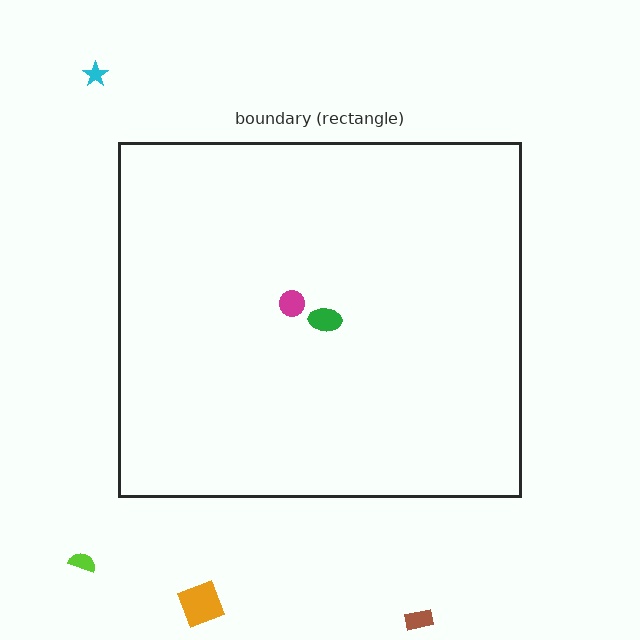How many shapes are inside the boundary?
2 inside, 4 outside.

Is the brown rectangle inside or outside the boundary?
Outside.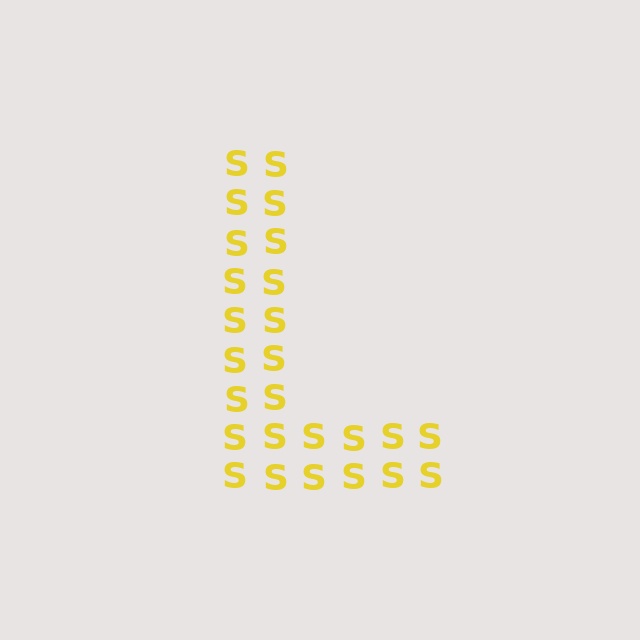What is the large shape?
The large shape is the letter L.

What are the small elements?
The small elements are letter S's.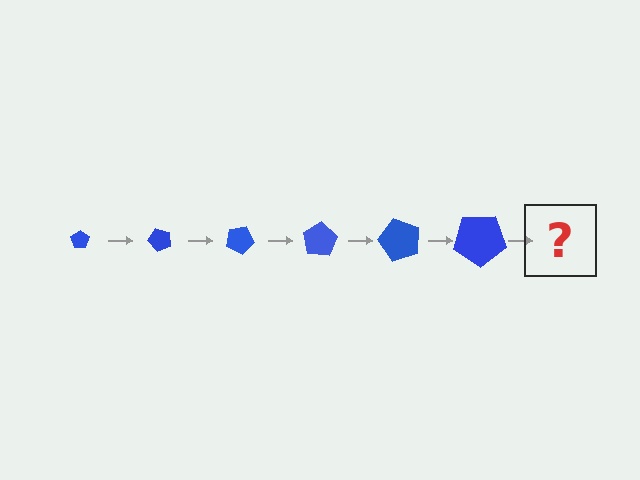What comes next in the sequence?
The next element should be a pentagon, larger than the previous one and rotated 300 degrees from the start.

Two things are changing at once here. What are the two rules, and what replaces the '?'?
The two rules are that the pentagon grows larger each step and it rotates 50 degrees each step. The '?' should be a pentagon, larger than the previous one and rotated 300 degrees from the start.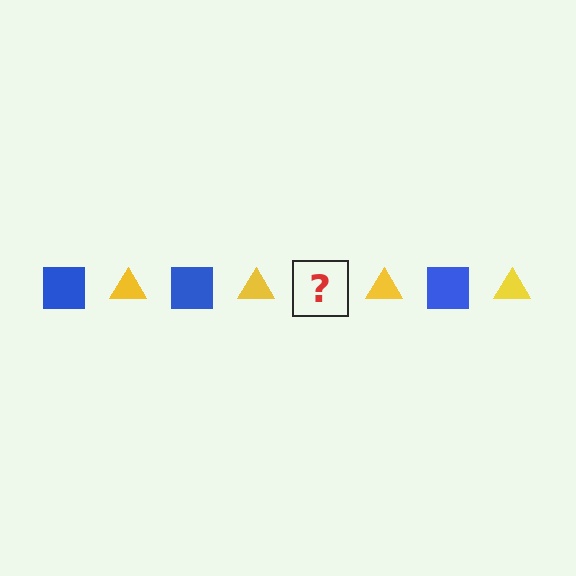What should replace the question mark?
The question mark should be replaced with a blue square.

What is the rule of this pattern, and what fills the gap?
The rule is that the pattern alternates between blue square and yellow triangle. The gap should be filled with a blue square.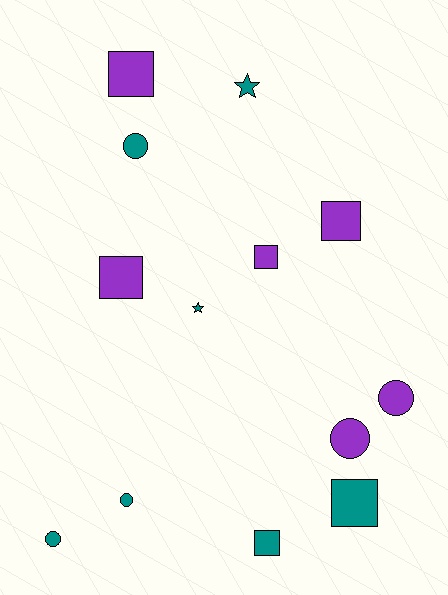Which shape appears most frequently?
Square, with 6 objects.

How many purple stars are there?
There are no purple stars.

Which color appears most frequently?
Teal, with 7 objects.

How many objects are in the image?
There are 13 objects.